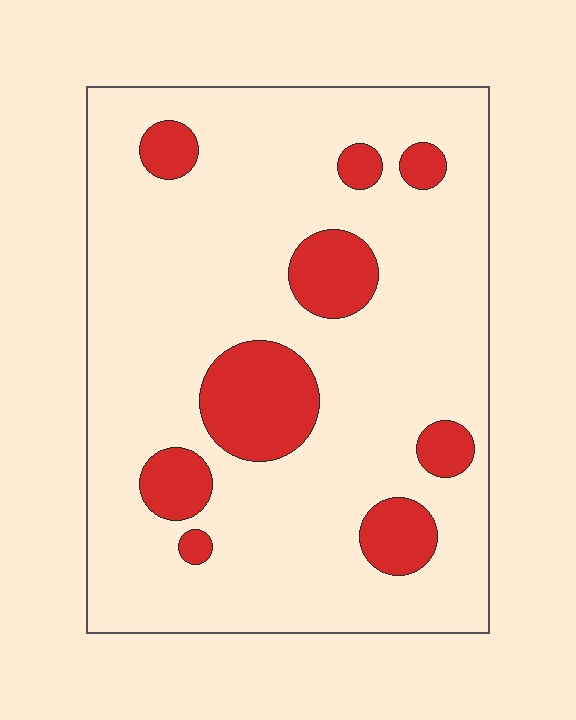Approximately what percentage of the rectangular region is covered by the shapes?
Approximately 15%.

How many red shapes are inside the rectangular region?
9.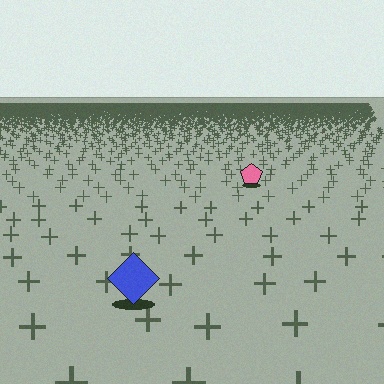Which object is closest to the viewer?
The blue diamond is closest. The texture marks near it are larger and more spread out.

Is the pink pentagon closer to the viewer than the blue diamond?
No. The blue diamond is closer — you can tell from the texture gradient: the ground texture is coarser near it.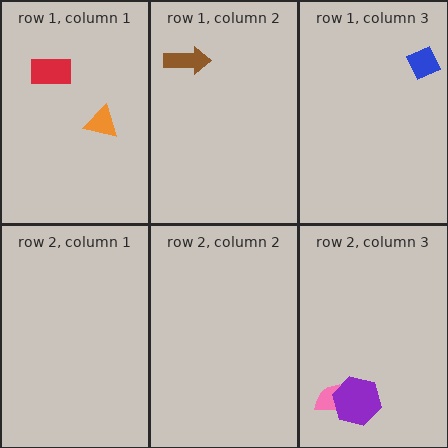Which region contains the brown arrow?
The row 1, column 2 region.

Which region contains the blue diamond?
The row 1, column 3 region.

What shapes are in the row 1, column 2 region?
The brown arrow.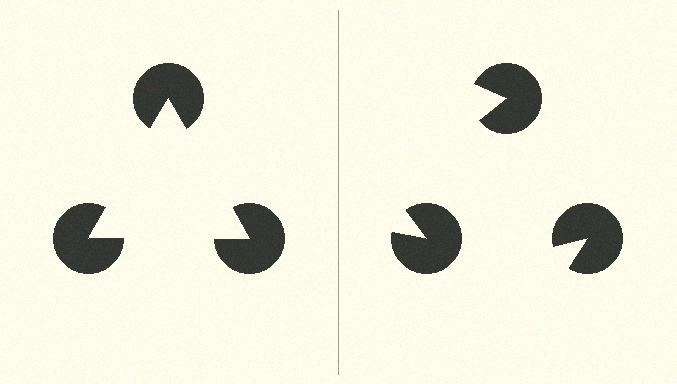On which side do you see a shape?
An illusory triangle appears on the left side. On the right side the wedge cuts are rotated, so no coherent shape forms.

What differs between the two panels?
The pac-man discs are positioned identically on both sides; only the wedge orientations differ. On the left they align to a triangle; on the right they are misaligned.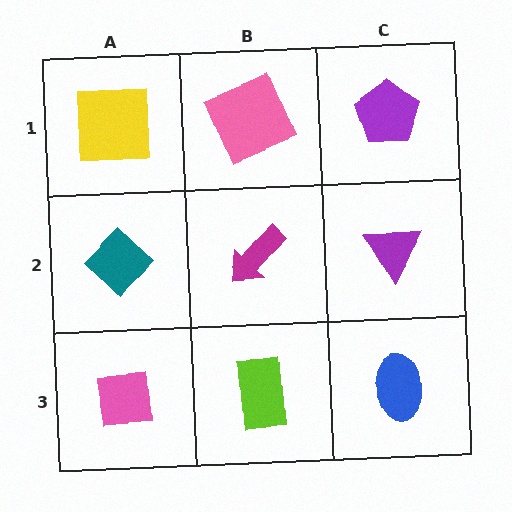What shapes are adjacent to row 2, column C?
A purple pentagon (row 1, column C), a blue ellipse (row 3, column C), a magenta arrow (row 2, column B).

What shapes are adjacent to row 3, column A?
A teal diamond (row 2, column A), a lime rectangle (row 3, column B).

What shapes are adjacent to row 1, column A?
A teal diamond (row 2, column A), a pink square (row 1, column B).